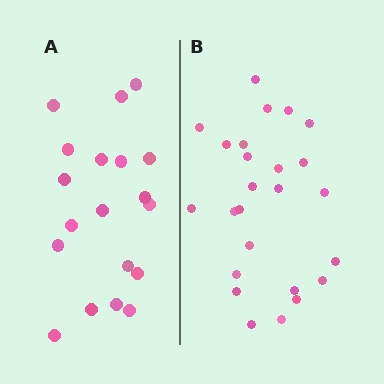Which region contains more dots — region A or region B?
Region B (the right region) has more dots.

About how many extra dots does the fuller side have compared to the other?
Region B has about 6 more dots than region A.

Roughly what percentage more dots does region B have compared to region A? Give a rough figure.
About 30% more.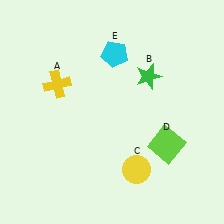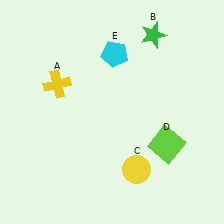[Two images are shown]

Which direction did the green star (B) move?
The green star (B) moved up.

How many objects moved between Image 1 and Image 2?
1 object moved between the two images.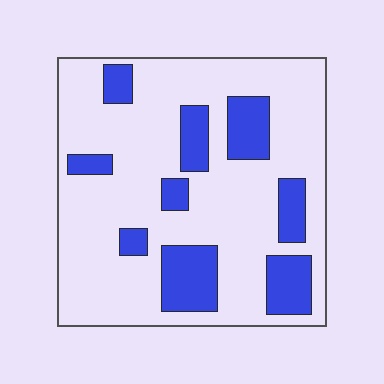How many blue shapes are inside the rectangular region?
9.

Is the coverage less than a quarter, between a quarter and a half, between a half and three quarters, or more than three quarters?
Less than a quarter.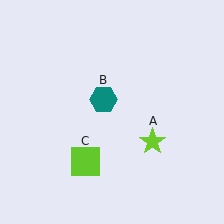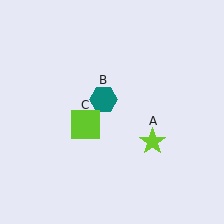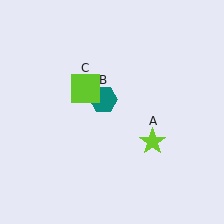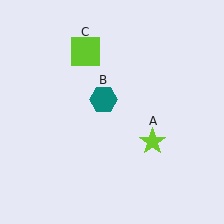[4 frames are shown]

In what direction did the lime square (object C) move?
The lime square (object C) moved up.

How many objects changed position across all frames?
1 object changed position: lime square (object C).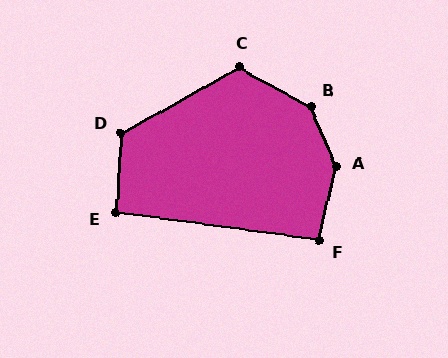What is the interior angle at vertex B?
Approximately 142 degrees (obtuse).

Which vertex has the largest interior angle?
A, at approximately 144 degrees.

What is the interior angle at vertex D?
Approximately 122 degrees (obtuse).